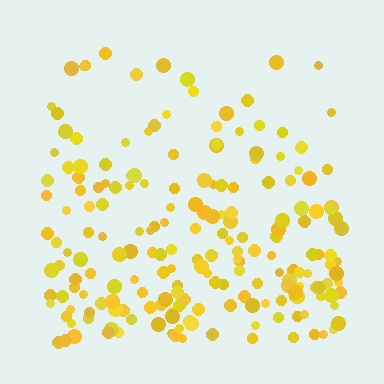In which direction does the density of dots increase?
From top to bottom, with the bottom side densest.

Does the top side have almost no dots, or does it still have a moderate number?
Still a moderate number, just noticeably fewer than the bottom.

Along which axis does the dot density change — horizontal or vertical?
Vertical.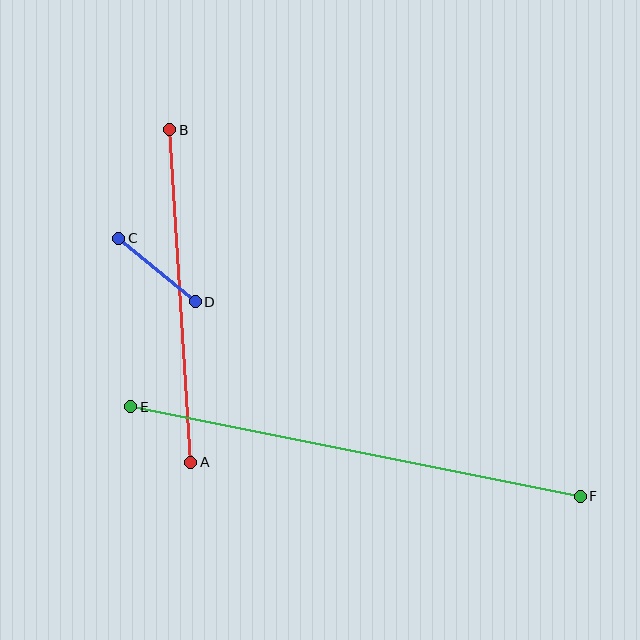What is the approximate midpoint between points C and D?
The midpoint is at approximately (157, 270) pixels.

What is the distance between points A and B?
The distance is approximately 333 pixels.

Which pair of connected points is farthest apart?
Points E and F are farthest apart.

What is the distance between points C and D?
The distance is approximately 100 pixels.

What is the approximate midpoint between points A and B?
The midpoint is at approximately (180, 296) pixels.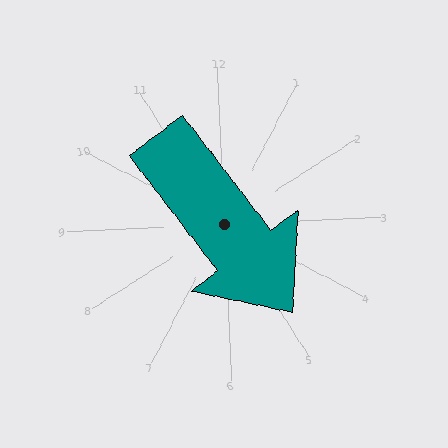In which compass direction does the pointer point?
Southeast.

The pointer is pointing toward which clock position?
Roughly 5 o'clock.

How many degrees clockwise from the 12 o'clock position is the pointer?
Approximately 145 degrees.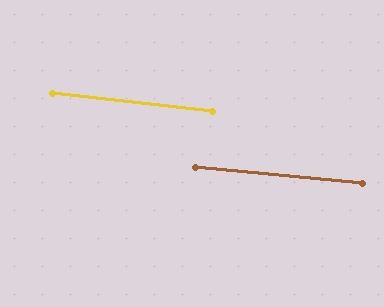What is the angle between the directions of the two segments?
Approximately 1 degree.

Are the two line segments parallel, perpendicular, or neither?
Parallel — their directions differ by only 0.8°.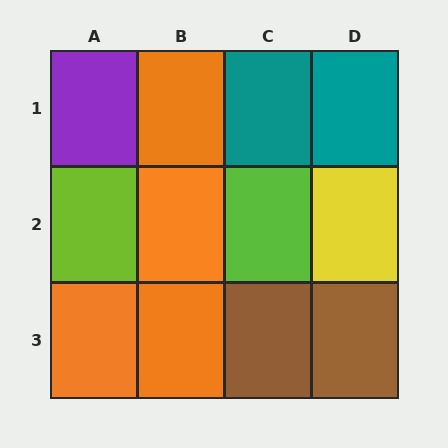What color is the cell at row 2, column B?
Orange.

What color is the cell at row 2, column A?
Lime.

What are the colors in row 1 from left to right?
Purple, orange, teal, teal.